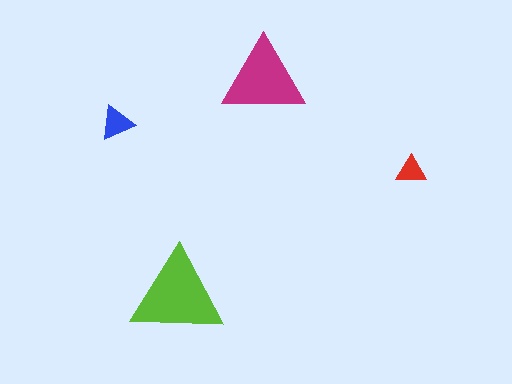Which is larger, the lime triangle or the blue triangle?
The lime one.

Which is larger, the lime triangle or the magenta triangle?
The lime one.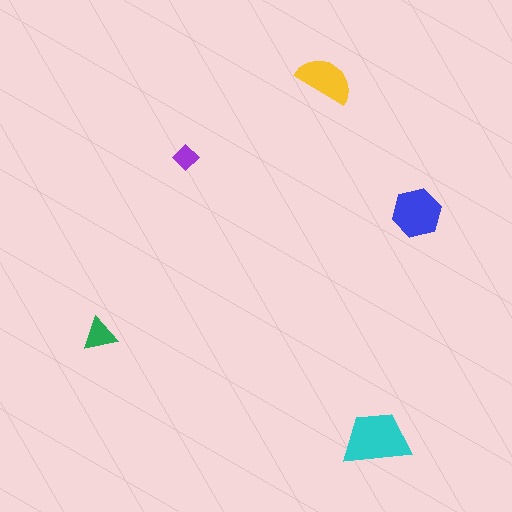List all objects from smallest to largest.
The purple diamond, the green triangle, the yellow semicircle, the blue hexagon, the cyan trapezoid.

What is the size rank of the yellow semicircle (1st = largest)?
3rd.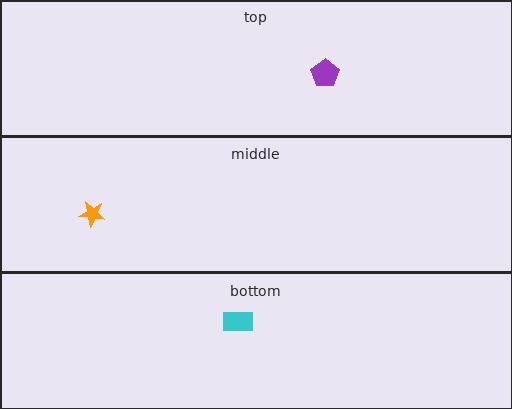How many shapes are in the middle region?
1.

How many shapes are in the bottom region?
1.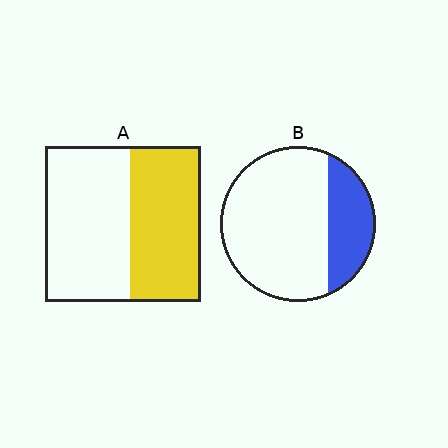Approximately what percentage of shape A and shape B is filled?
A is approximately 45% and B is approximately 25%.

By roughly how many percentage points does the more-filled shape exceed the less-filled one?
By roughly 20 percentage points (A over B).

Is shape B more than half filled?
No.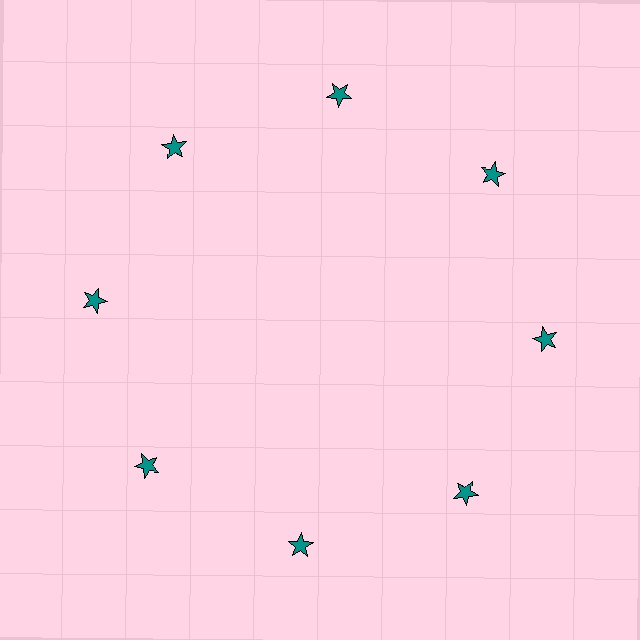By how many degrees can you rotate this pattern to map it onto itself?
The pattern maps onto itself every 45 degrees of rotation.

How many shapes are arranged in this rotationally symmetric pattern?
There are 8 shapes, arranged in 8 groups of 1.